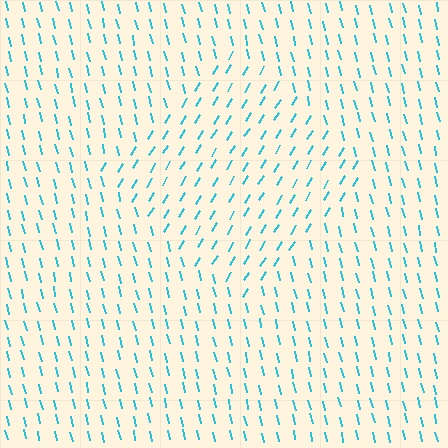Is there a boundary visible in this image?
Yes, there is a texture boundary formed by a change in line orientation.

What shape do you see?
I see a diamond.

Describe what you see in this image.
The image is filled with small cyan line segments. A diamond region in the image has lines oriented differently from the surrounding lines, creating a visible texture boundary.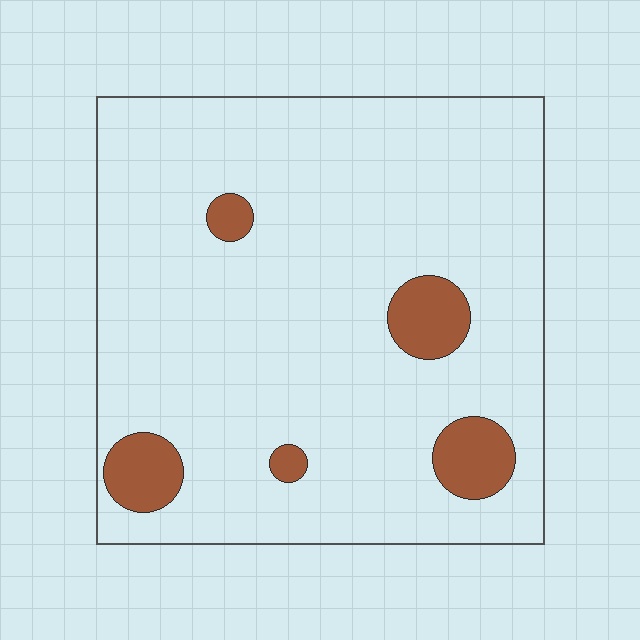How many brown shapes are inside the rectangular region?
5.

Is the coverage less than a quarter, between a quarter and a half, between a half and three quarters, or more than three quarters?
Less than a quarter.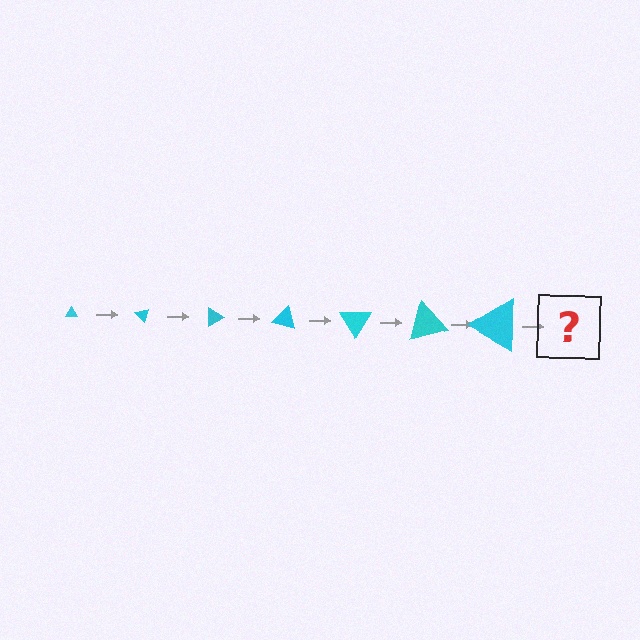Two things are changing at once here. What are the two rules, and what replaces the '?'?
The two rules are that the triangle grows larger each step and it rotates 45 degrees each step. The '?' should be a triangle, larger than the previous one and rotated 315 degrees from the start.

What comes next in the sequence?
The next element should be a triangle, larger than the previous one and rotated 315 degrees from the start.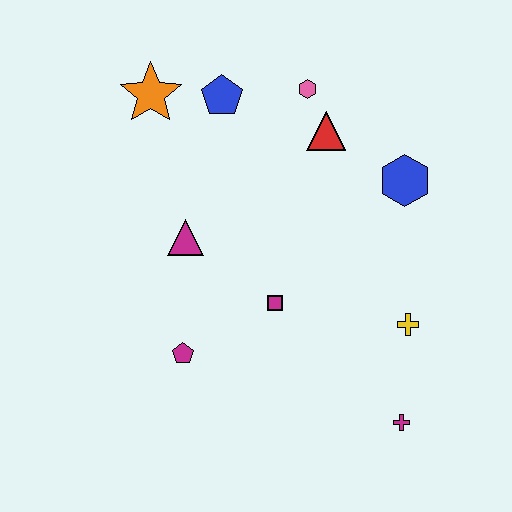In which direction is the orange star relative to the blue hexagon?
The orange star is to the left of the blue hexagon.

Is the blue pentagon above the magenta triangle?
Yes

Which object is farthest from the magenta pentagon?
The pink hexagon is farthest from the magenta pentagon.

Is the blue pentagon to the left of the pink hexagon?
Yes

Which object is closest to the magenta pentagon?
The magenta square is closest to the magenta pentagon.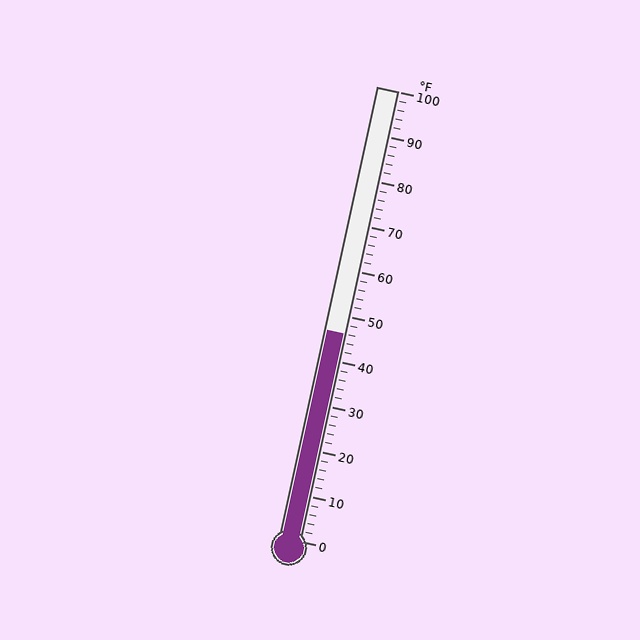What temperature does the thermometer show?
The thermometer shows approximately 46°F.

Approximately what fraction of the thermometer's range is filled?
The thermometer is filled to approximately 45% of its range.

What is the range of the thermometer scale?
The thermometer scale ranges from 0°F to 100°F.